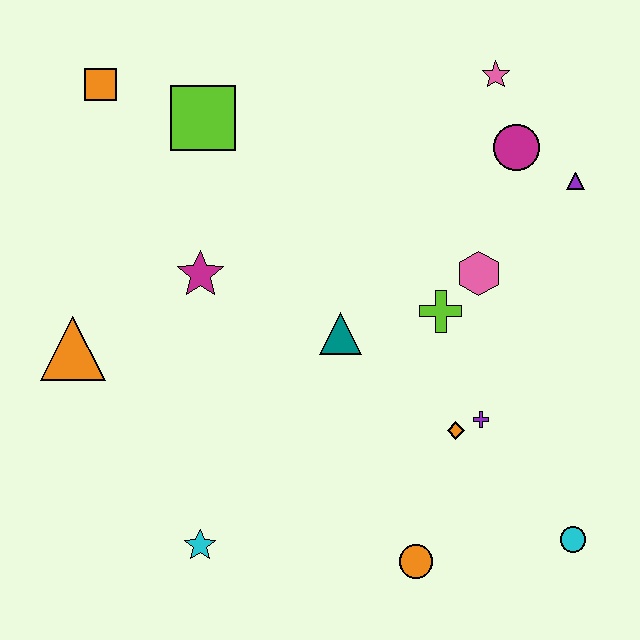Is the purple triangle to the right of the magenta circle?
Yes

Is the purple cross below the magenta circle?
Yes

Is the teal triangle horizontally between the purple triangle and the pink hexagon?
No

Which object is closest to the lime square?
The orange square is closest to the lime square.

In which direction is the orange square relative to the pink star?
The orange square is to the left of the pink star.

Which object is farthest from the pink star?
The cyan star is farthest from the pink star.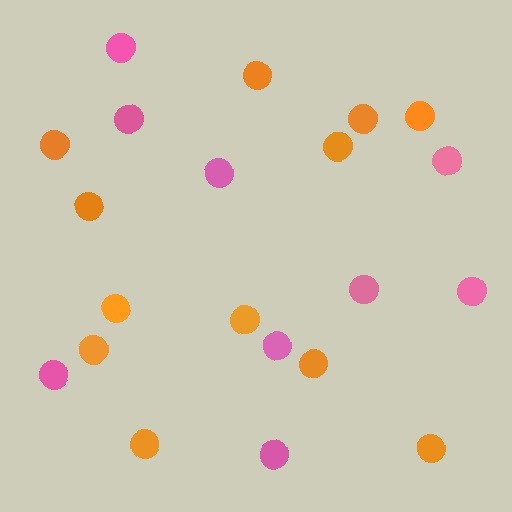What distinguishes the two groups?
There are 2 groups: one group of pink circles (9) and one group of orange circles (12).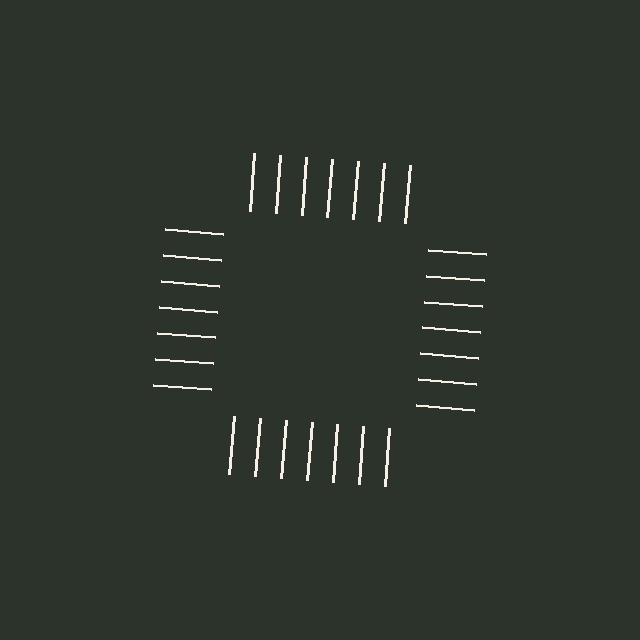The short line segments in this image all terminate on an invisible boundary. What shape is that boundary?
An illusory square — the line segments terminate on its edges but no continuous stroke is drawn.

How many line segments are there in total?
28 — 7 along each of the 4 edges.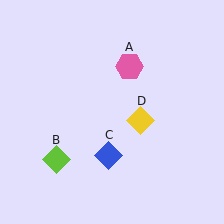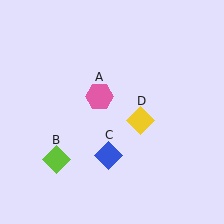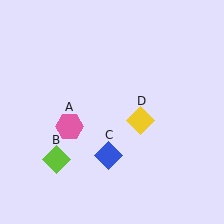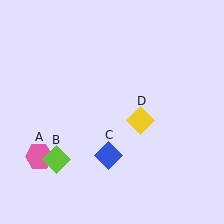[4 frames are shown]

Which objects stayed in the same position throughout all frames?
Lime diamond (object B) and blue diamond (object C) and yellow diamond (object D) remained stationary.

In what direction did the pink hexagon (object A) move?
The pink hexagon (object A) moved down and to the left.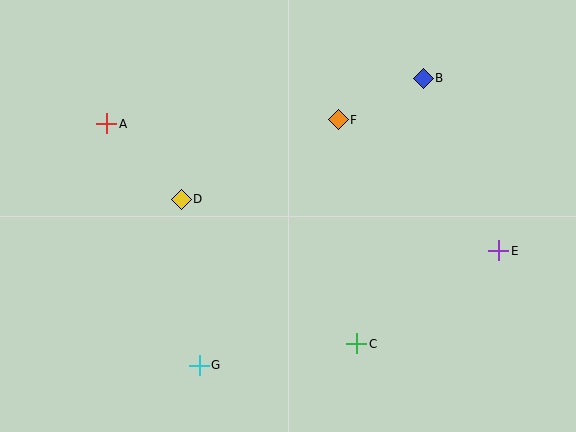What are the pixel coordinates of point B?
Point B is at (423, 78).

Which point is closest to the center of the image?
Point D at (181, 199) is closest to the center.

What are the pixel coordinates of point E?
Point E is at (499, 251).